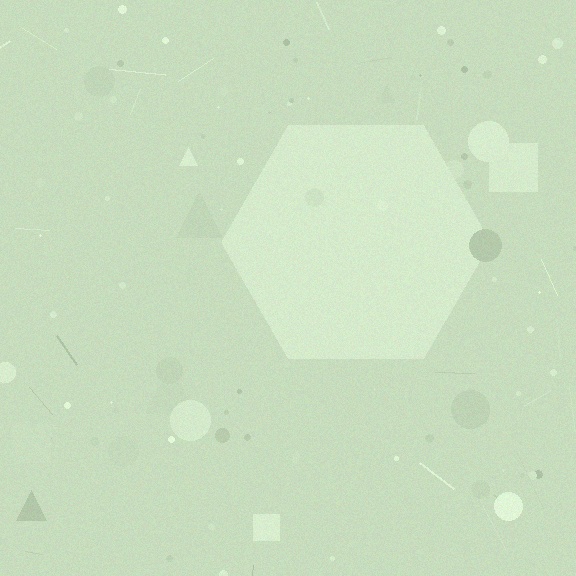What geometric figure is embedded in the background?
A hexagon is embedded in the background.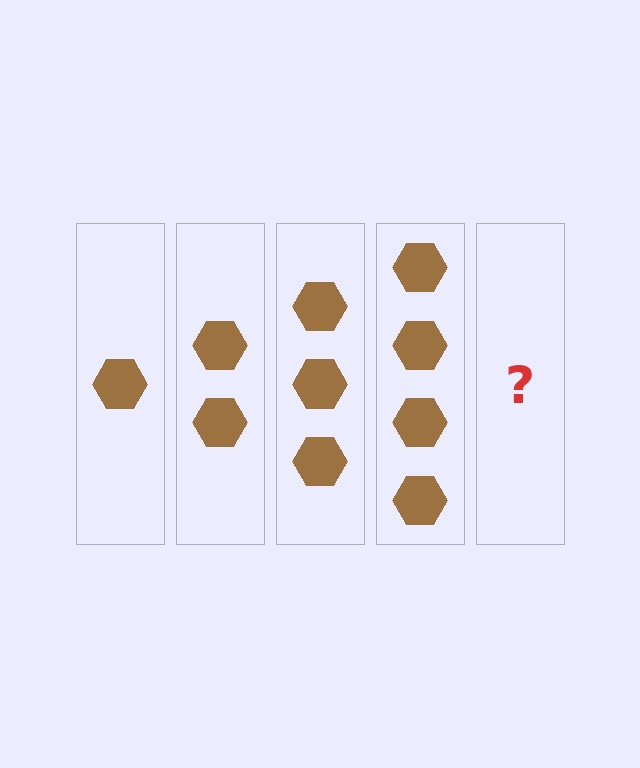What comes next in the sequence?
The next element should be 5 hexagons.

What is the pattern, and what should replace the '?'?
The pattern is that each step adds one more hexagon. The '?' should be 5 hexagons.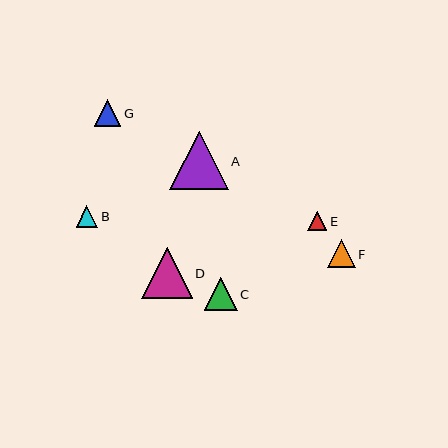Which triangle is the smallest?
Triangle E is the smallest with a size of approximately 19 pixels.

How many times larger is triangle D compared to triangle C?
Triangle D is approximately 1.6 times the size of triangle C.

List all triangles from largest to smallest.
From largest to smallest: A, D, C, F, G, B, E.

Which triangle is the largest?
Triangle A is the largest with a size of approximately 58 pixels.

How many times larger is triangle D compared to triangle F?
Triangle D is approximately 1.8 times the size of triangle F.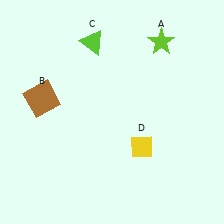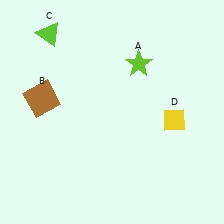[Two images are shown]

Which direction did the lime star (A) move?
The lime star (A) moved left.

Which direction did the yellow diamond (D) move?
The yellow diamond (D) moved right.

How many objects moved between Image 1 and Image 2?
3 objects moved between the two images.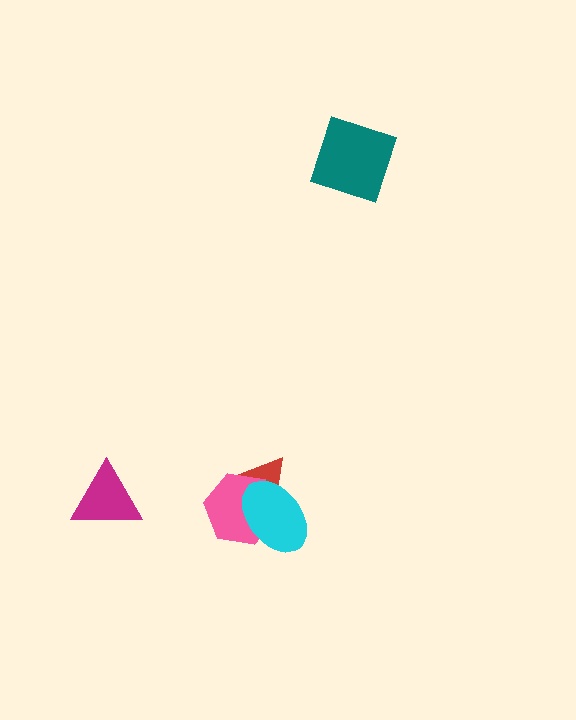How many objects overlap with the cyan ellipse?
2 objects overlap with the cyan ellipse.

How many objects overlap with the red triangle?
2 objects overlap with the red triangle.